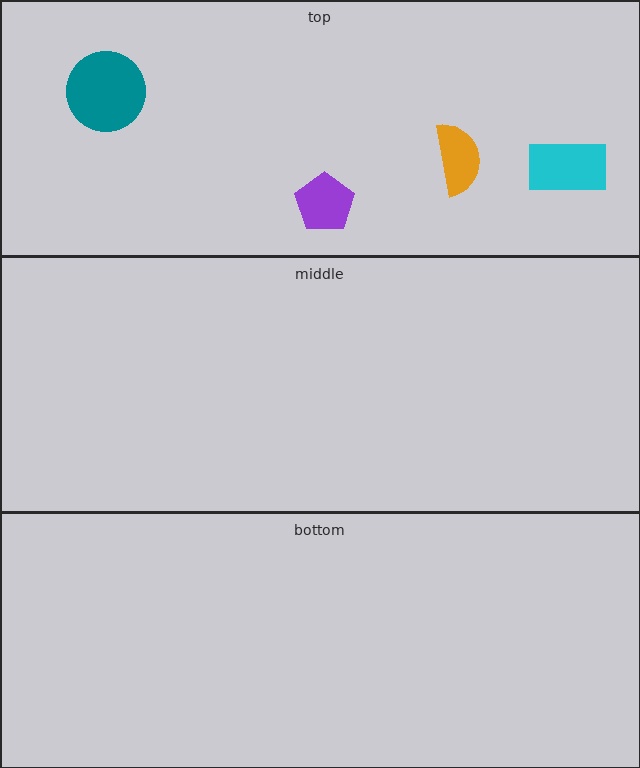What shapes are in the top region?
The teal circle, the purple pentagon, the cyan rectangle, the orange semicircle.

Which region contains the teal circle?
The top region.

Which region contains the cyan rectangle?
The top region.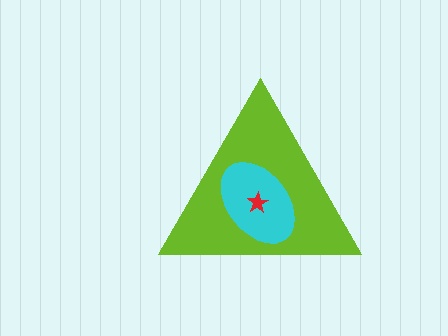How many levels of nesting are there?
3.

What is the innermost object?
The red star.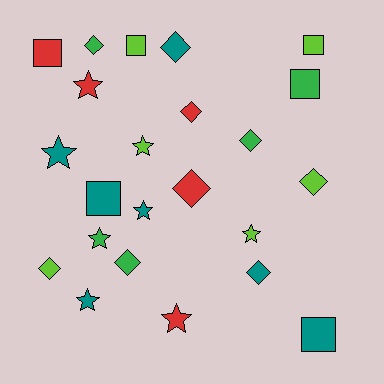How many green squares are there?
There is 1 green square.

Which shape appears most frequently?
Diamond, with 9 objects.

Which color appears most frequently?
Teal, with 7 objects.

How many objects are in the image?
There are 23 objects.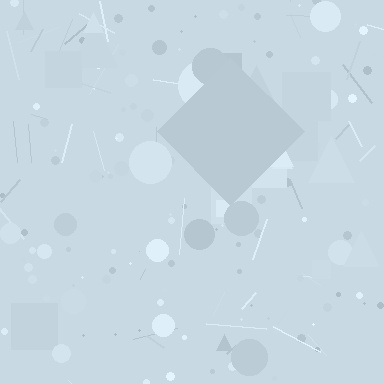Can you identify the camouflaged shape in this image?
The camouflaged shape is a diamond.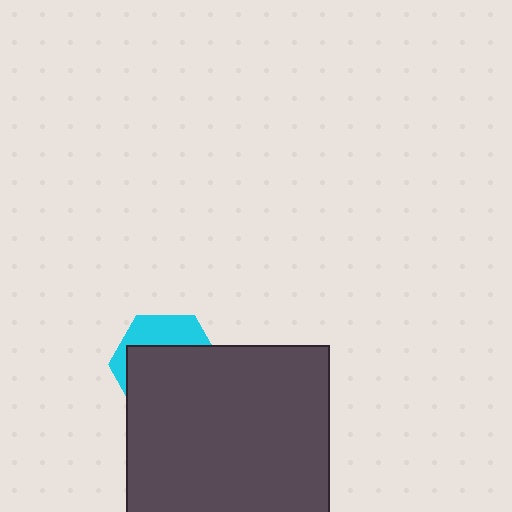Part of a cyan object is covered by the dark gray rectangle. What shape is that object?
It is a hexagon.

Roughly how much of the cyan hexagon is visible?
A small part of it is visible (roughly 32%).